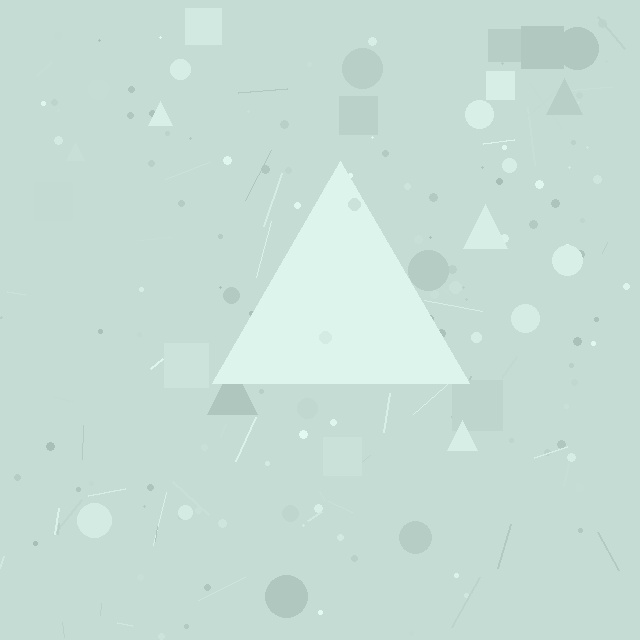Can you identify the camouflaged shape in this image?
The camouflaged shape is a triangle.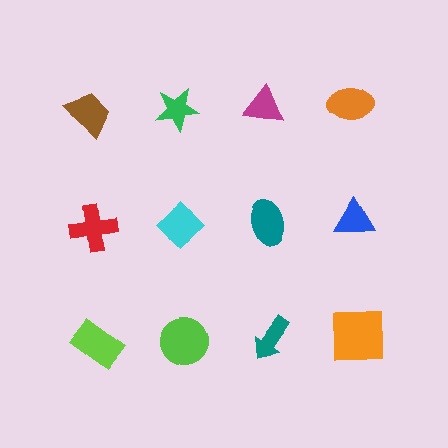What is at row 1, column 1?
A brown trapezoid.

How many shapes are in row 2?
4 shapes.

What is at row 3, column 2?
A lime circle.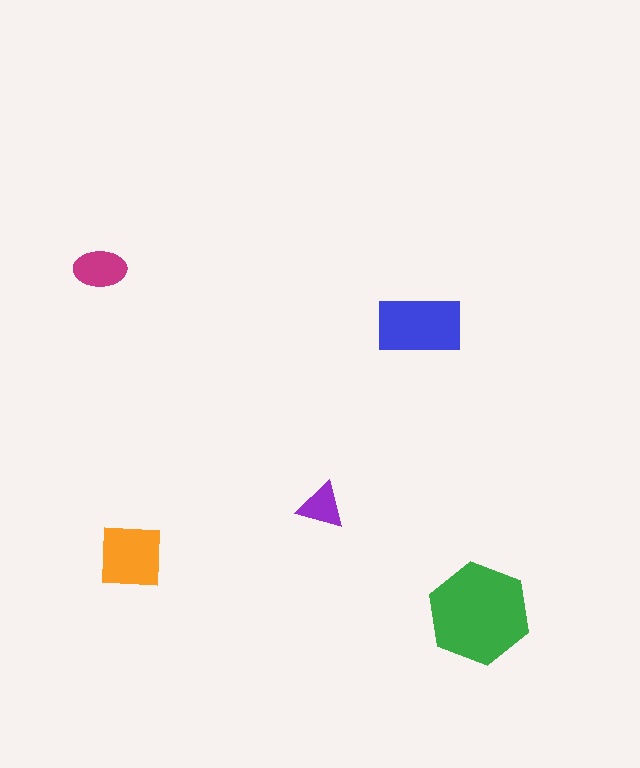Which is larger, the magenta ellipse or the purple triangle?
The magenta ellipse.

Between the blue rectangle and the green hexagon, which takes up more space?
The green hexagon.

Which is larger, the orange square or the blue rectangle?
The blue rectangle.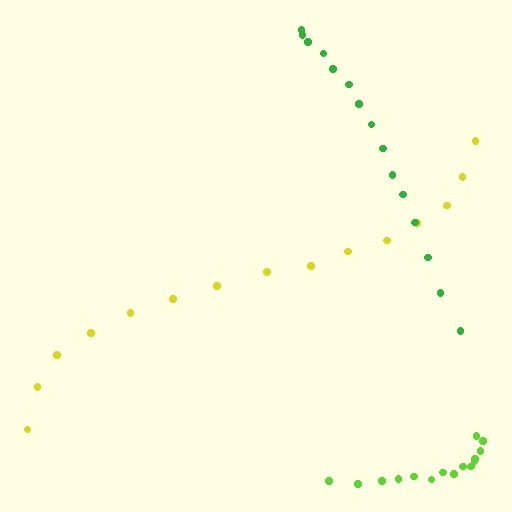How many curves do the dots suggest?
There are 3 distinct paths.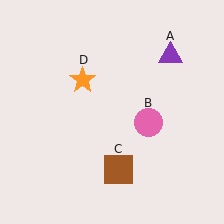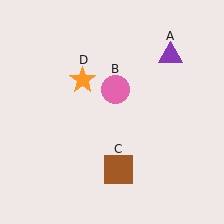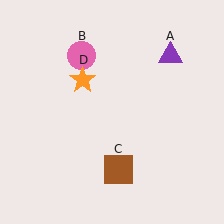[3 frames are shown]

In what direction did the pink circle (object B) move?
The pink circle (object B) moved up and to the left.